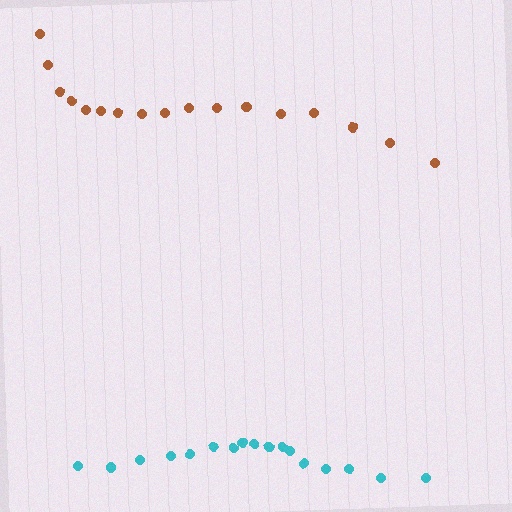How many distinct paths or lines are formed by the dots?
There are 2 distinct paths.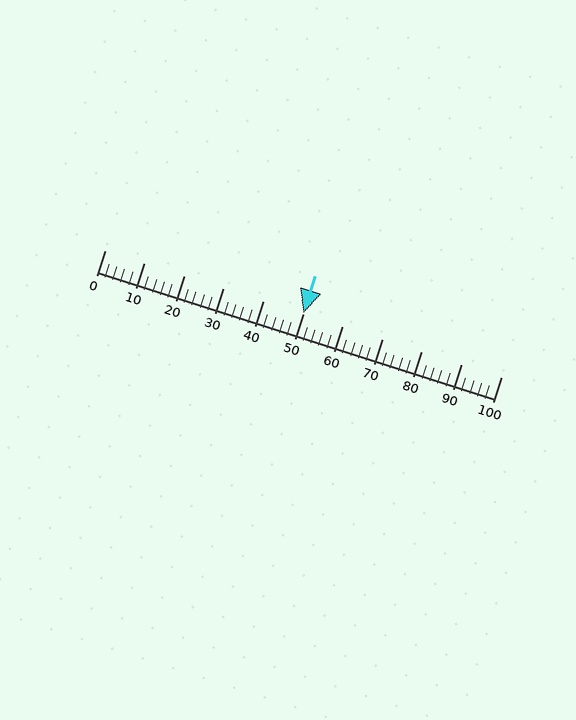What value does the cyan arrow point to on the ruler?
The cyan arrow points to approximately 50.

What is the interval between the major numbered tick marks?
The major tick marks are spaced 10 units apart.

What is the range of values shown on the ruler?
The ruler shows values from 0 to 100.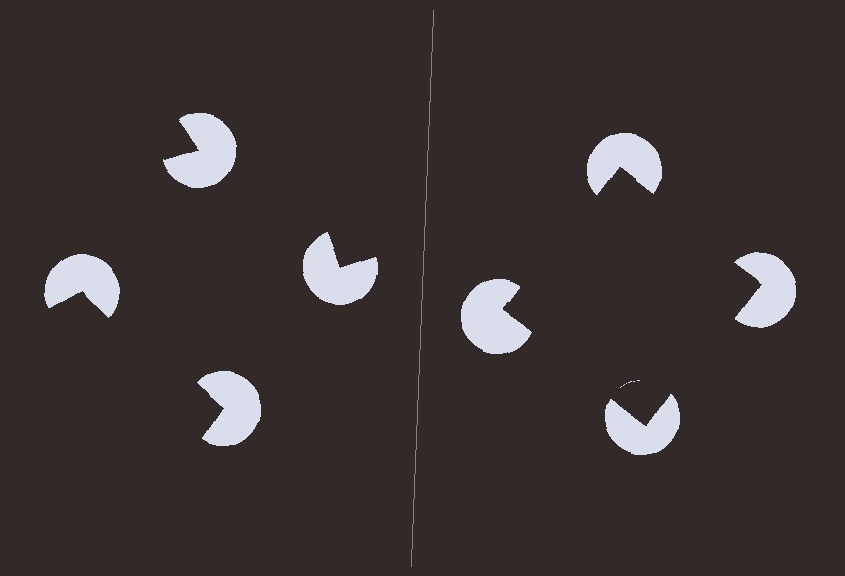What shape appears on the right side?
An illusory square.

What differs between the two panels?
The pac-man discs are positioned identically on both sides; only the wedge orientations differ. On the right they align to a square; on the left they are misaligned.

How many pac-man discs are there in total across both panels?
8 — 4 on each side.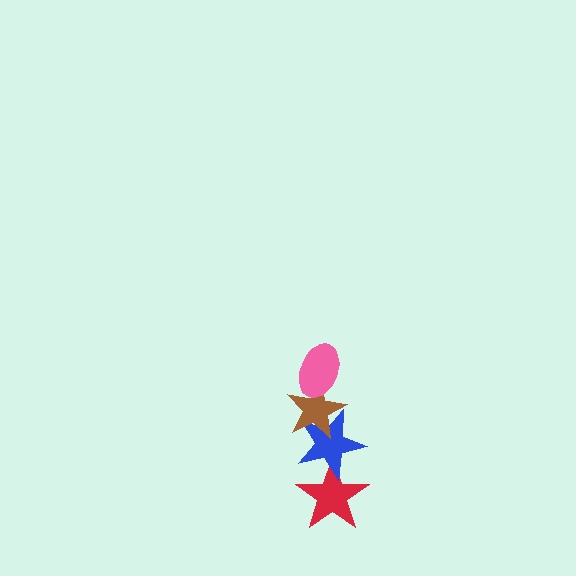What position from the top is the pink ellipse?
The pink ellipse is 1st from the top.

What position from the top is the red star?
The red star is 4th from the top.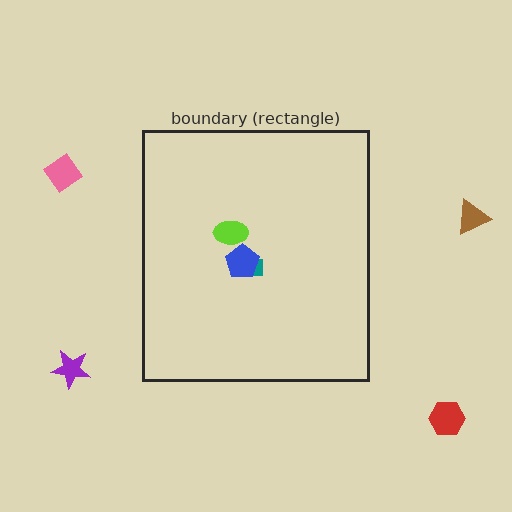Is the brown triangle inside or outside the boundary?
Outside.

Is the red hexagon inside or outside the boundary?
Outside.